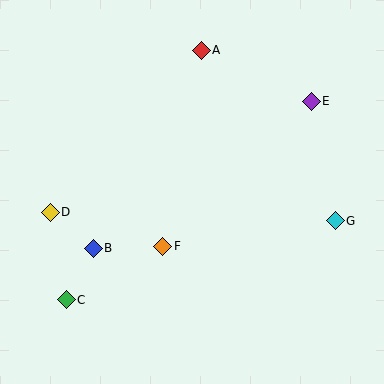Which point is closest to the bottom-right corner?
Point G is closest to the bottom-right corner.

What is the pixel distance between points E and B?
The distance between E and B is 263 pixels.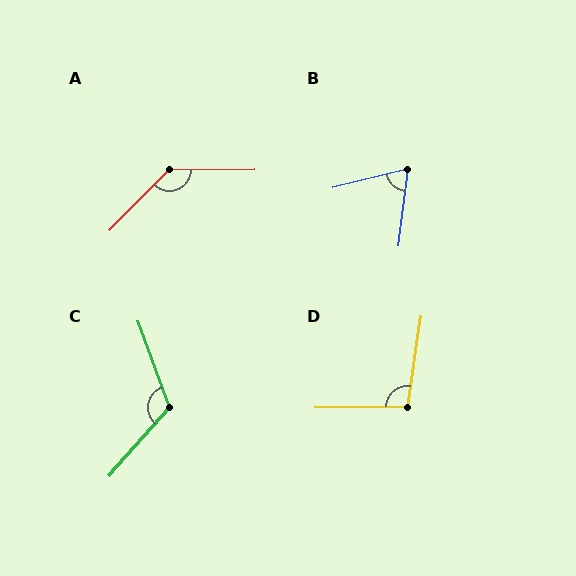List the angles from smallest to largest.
B (69°), D (98°), C (119°), A (135°).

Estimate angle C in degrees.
Approximately 119 degrees.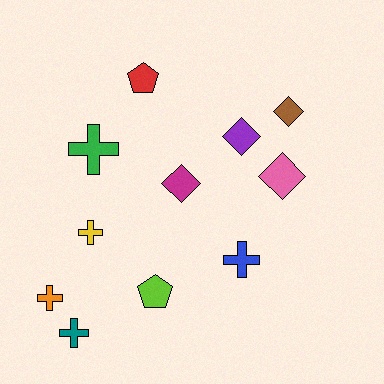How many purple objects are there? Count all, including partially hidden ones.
There is 1 purple object.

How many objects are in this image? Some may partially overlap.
There are 11 objects.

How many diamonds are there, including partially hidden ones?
There are 4 diamonds.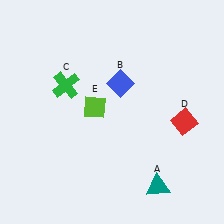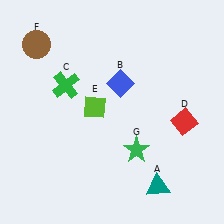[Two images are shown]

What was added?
A brown circle (F), a green star (G) were added in Image 2.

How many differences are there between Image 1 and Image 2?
There are 2 differences between the two images.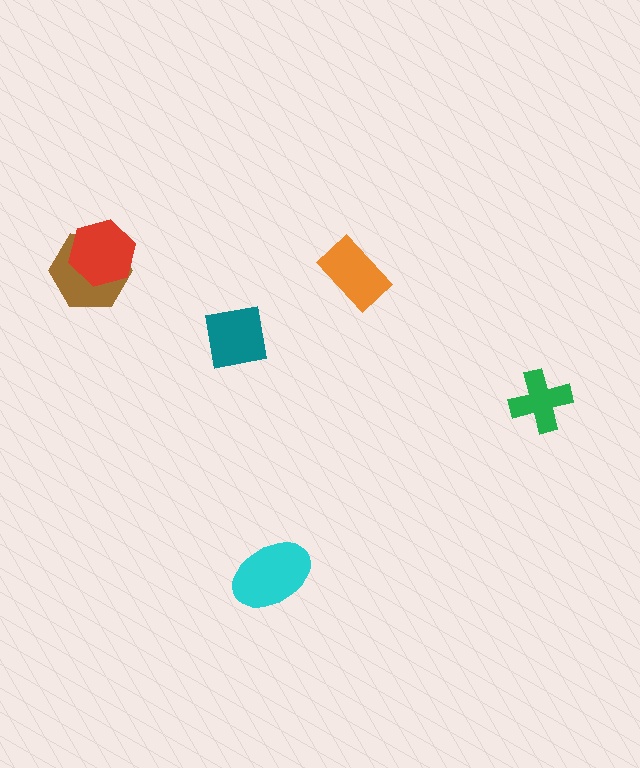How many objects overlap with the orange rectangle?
0 objects overlap with the orange rectangle.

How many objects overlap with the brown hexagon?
1 object overlaps with the brown hexagon.